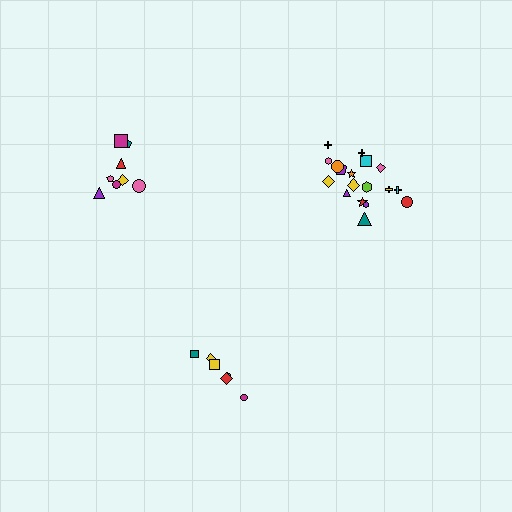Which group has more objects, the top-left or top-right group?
The top-right group.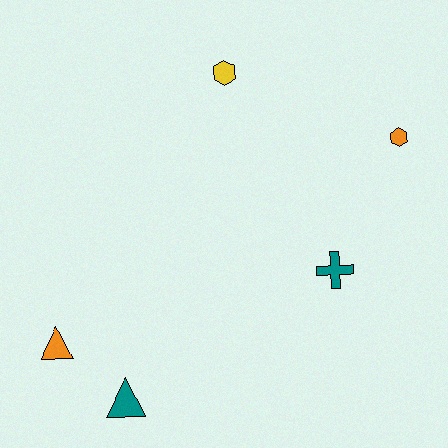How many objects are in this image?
There are 5 objects.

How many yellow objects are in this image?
There is 1 yellow object.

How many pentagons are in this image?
There are no pentagons.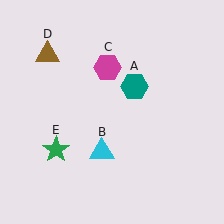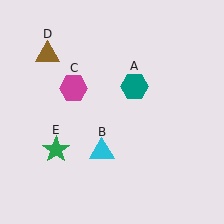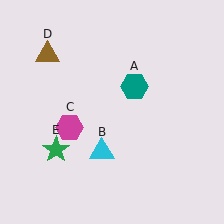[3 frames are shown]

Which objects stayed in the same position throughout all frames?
Teal hexagon (object A) and cyan triangle (object B) and brown triangle (object D) and green star (object E) remained stationary.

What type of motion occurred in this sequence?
The magenta hexagon (object C) rotated counterclockwise around the center of the scene.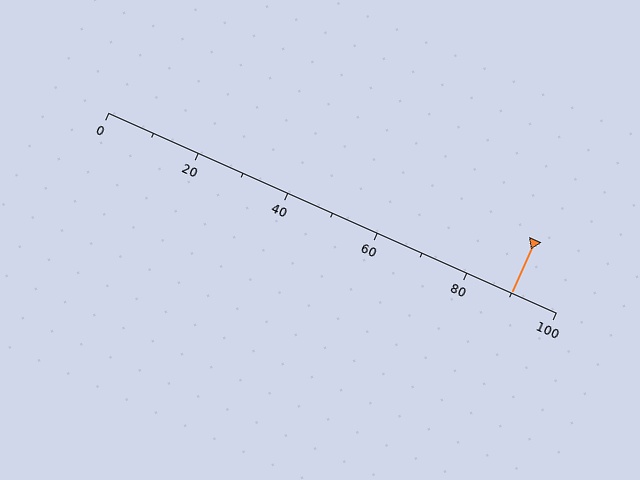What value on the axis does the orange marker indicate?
The marker indicates approximately 90.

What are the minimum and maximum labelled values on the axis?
The axis runs from 0 to 100.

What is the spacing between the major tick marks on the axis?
The major ticks are spaced 20 apart.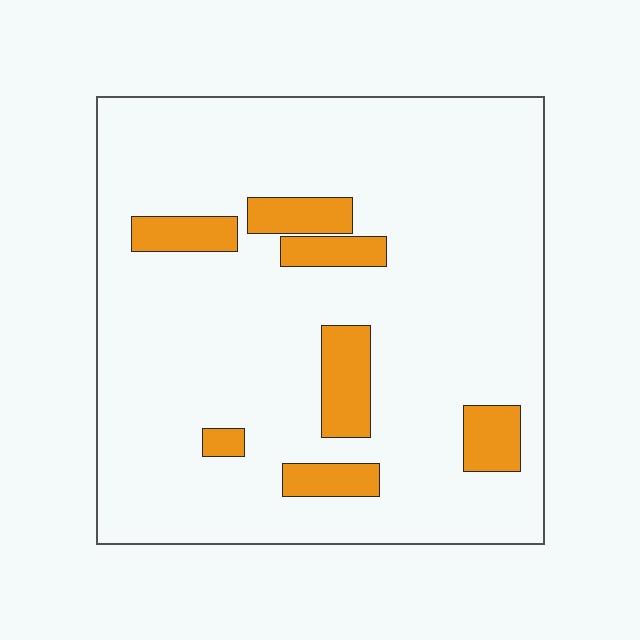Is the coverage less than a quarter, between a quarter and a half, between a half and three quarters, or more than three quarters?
Less than a quarter.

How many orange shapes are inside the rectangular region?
7.